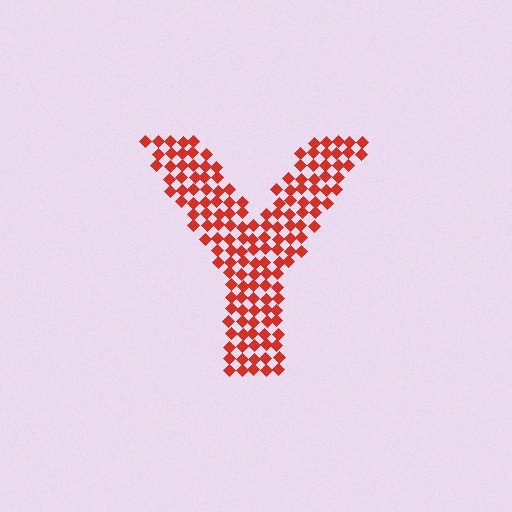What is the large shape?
The large shape is the letter Y.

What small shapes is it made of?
It is made of small diamonds.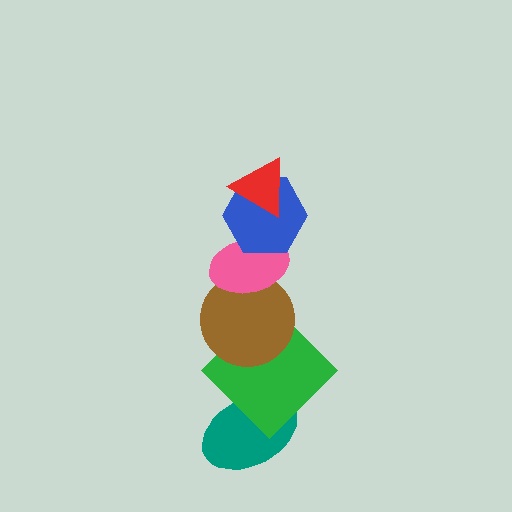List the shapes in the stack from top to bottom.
From top to bottom: the red triangle, the blue hexagon, the pink ellipse, the brown circle, the green diamond, the teal ellipse.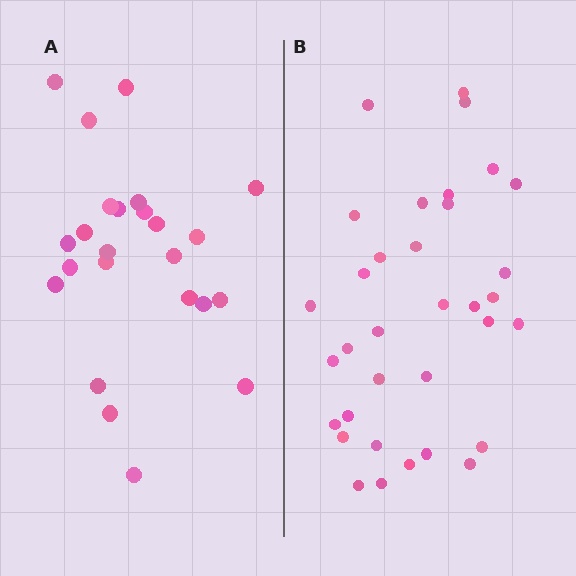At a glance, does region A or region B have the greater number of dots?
Region B (the right region) has more dots.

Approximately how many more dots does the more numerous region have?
Region B has roughly 10 or so more dots than region A.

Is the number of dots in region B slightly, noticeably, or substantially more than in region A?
Region B has noticeably more, but not dramatically so. The ratio is roughly 1.4 to 1.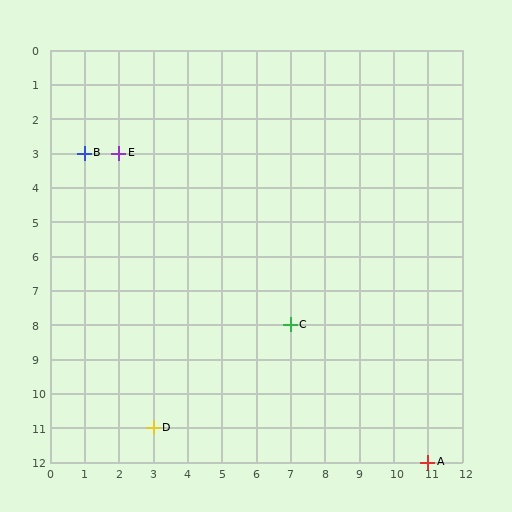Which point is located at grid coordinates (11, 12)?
Point A is at (11, 12).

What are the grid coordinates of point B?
Point B is at grid coordinates (1, 3).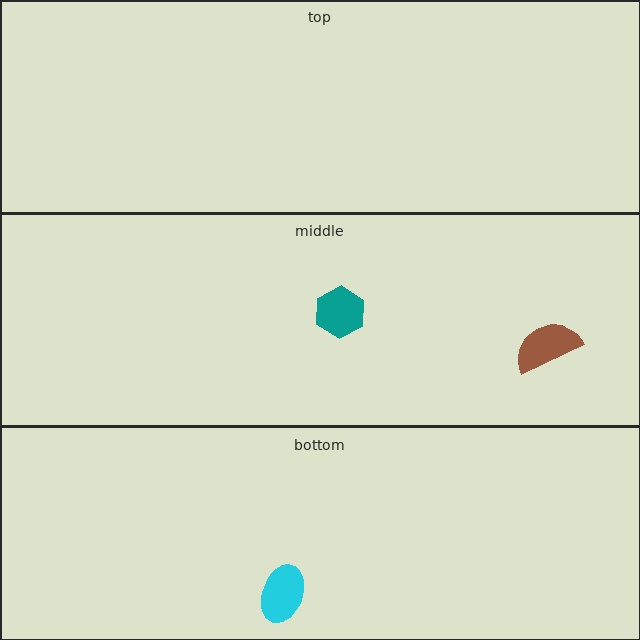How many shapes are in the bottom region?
1.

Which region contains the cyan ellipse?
The bottom region.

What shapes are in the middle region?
The brown semicircle, the teal hexagon.